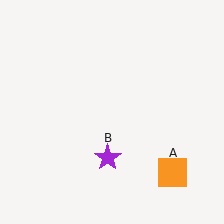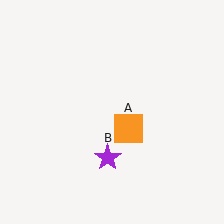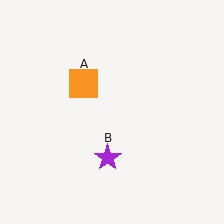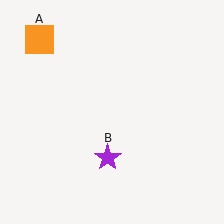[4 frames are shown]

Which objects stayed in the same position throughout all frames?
Purple star (object B) remained stationary.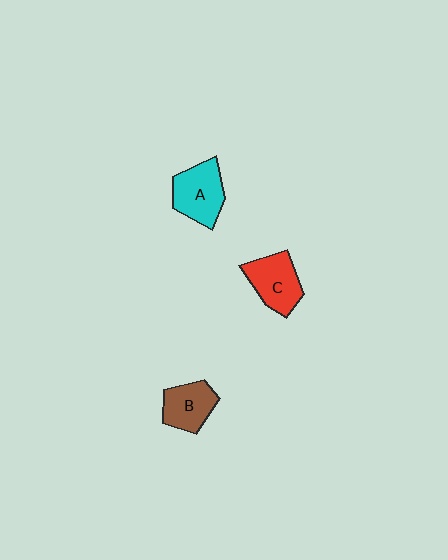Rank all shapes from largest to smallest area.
From largest to smallest: A (cyan), C (red), B (brown).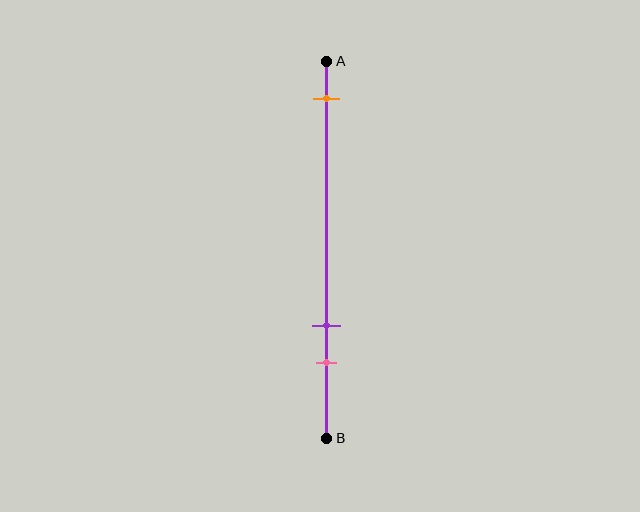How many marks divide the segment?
There are 3 marks dividing the segment.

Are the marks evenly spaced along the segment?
No, the marks are not evenly spaced.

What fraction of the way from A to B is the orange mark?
The orange mark is approximately 10% (0.1) of the way from A to B.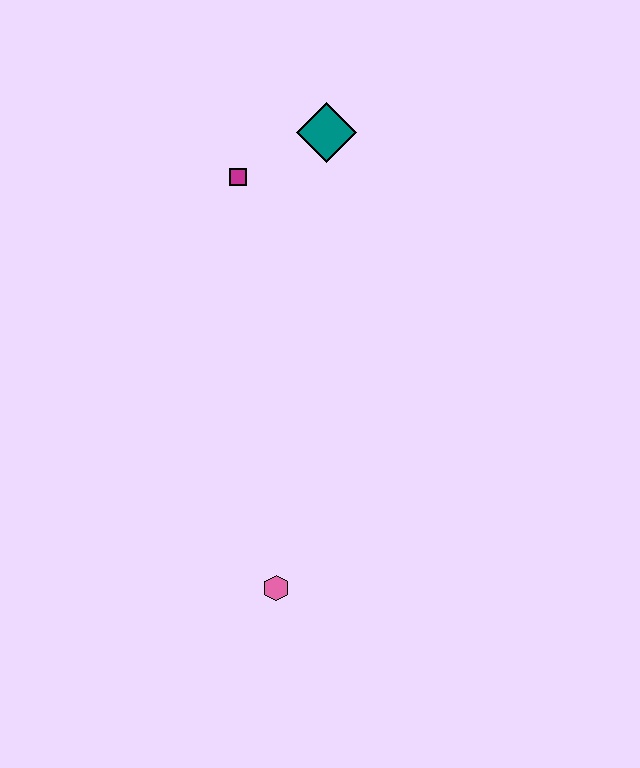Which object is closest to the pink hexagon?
The magenta square is closest to the pink hexagon.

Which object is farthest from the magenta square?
The pink hexagon is farthest from the magenta square.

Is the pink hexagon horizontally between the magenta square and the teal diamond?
Yes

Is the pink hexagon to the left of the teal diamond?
Yes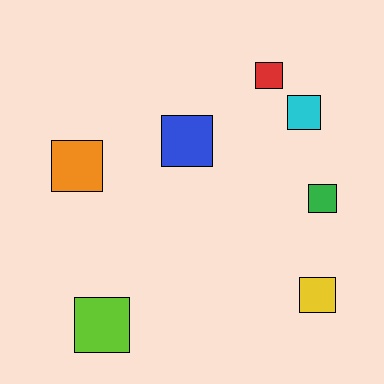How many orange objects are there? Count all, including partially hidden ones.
There is 1 orange object.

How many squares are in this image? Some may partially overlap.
There are 7 squares.